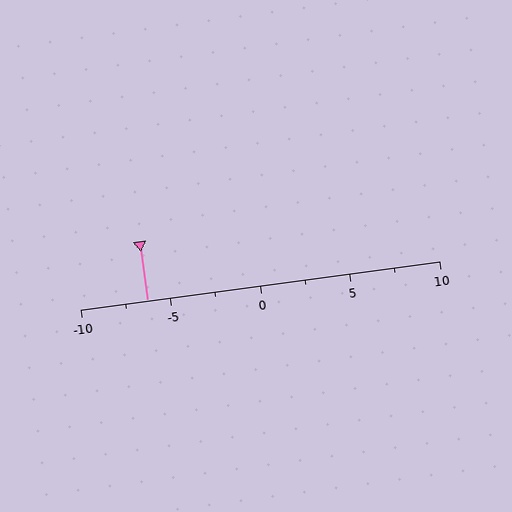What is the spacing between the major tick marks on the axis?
The major ticks are spaced 5 apart.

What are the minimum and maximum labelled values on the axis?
The axis runs from -10 to 10.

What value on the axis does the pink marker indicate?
The marker indicates approximately -6.2.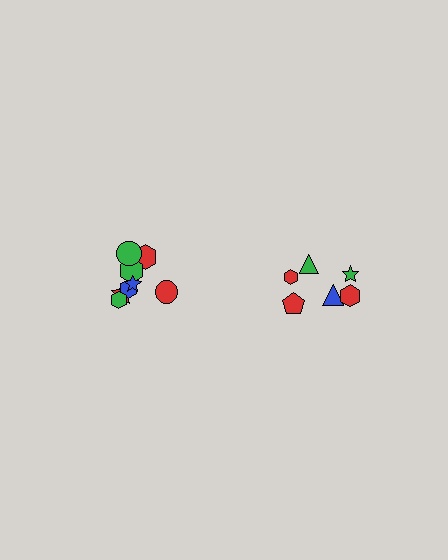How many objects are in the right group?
There are 6 objects.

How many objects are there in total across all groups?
There are 14 objects.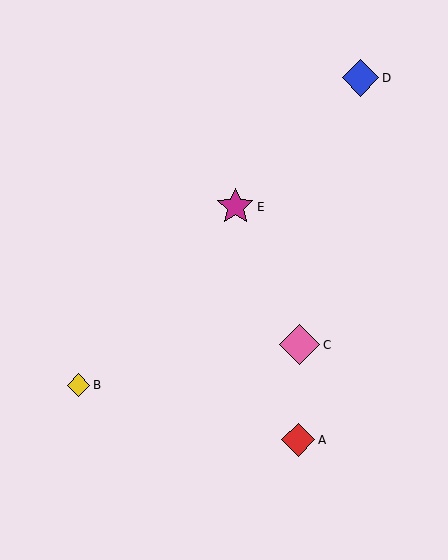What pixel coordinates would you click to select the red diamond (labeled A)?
Click at (298, 440) to select the red diamond A.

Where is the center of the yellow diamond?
The center of the yellow diamond is at (79, 385).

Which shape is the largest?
The pink diamond (labeled C) is the largest.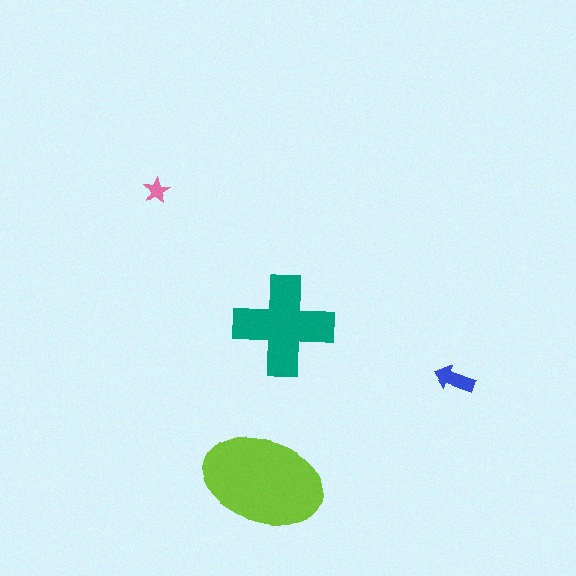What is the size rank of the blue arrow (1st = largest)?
3rd.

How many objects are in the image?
There are 4 objects in the image.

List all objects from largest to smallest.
The lime ellipse, the teal cross, the blue arrow, the pink star.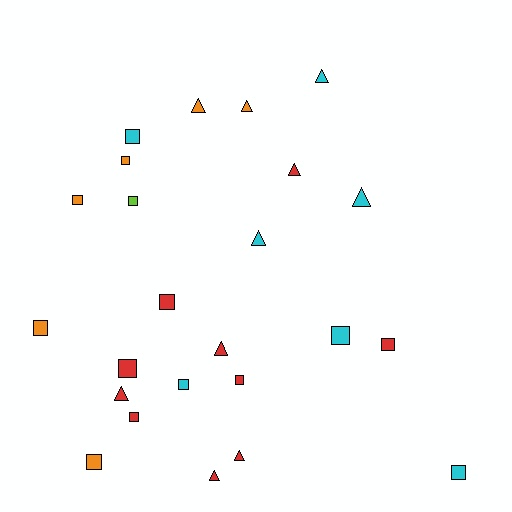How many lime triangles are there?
There are no lime triangles.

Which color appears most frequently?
Red, with 10 objects.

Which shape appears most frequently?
Square, with 14 objects.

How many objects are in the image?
There are 24 objects.